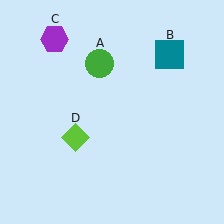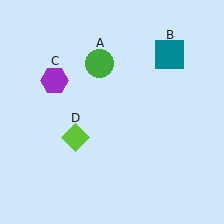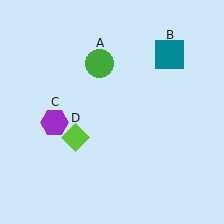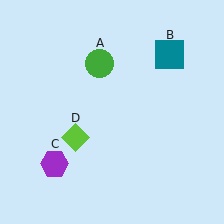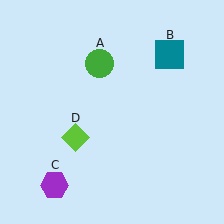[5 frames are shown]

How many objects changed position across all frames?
1 object changed position: purple hexagon (object C).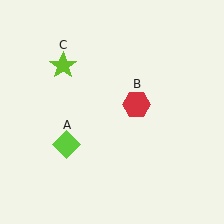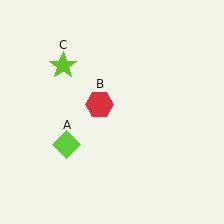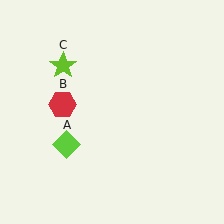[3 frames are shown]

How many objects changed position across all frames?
1 object changed position: red hexagon (object B).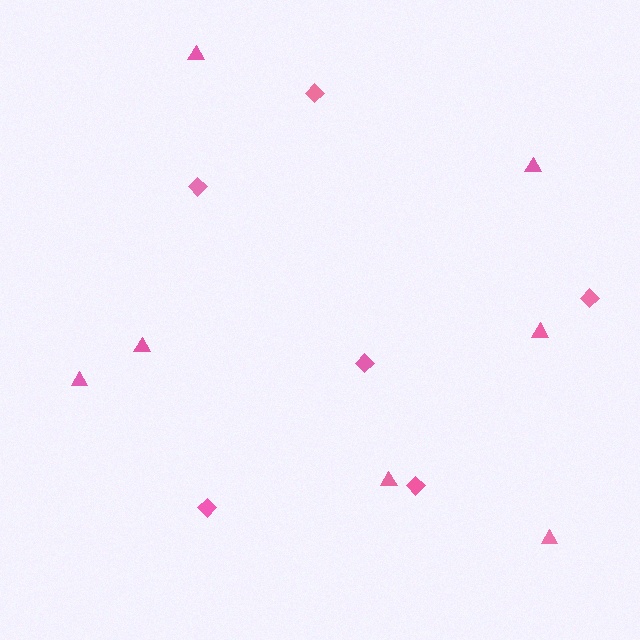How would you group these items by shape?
There are 2 groups: one group of diamonds (6) and one group of triangles (7).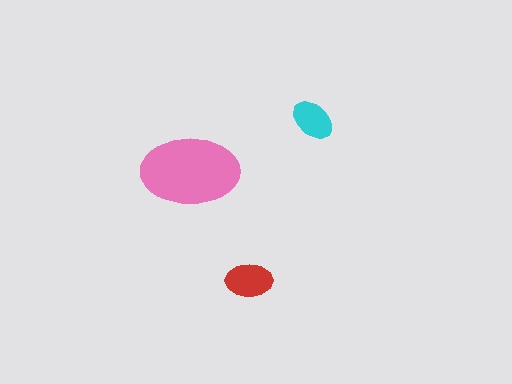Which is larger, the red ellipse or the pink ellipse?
The pink one.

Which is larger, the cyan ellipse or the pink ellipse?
The pink one.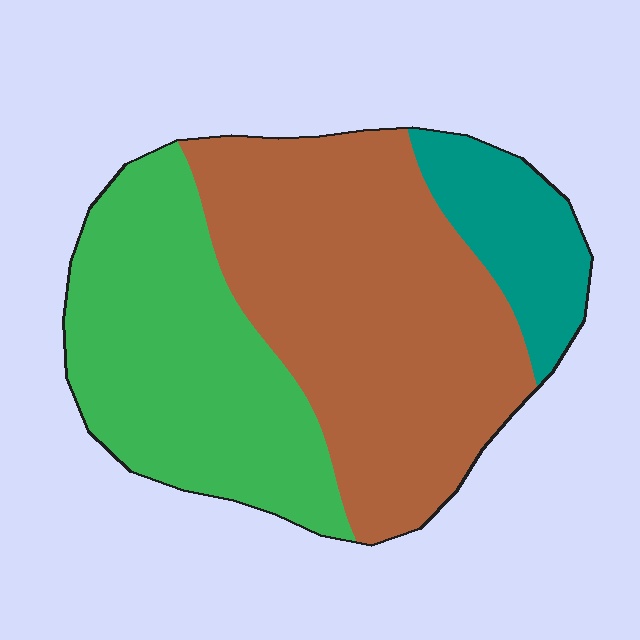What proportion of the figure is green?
Green takes up about three eighths (3/8) of the figure.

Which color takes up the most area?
Brown, at roughly 50%.